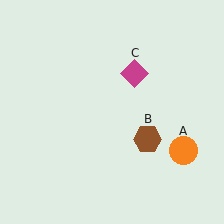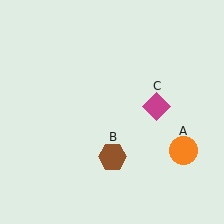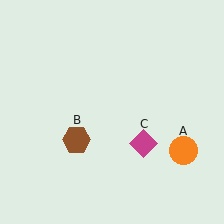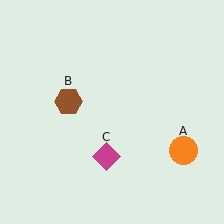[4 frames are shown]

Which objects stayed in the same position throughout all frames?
Orange circle (object A) remained stationary.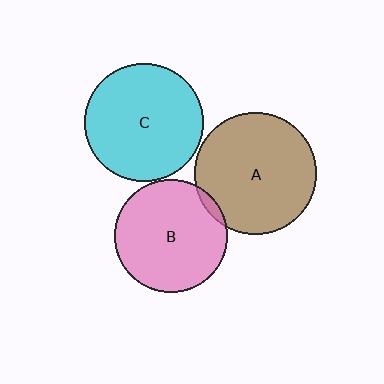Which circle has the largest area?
Circle A (brown).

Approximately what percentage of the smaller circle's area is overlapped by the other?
Approximately 5%.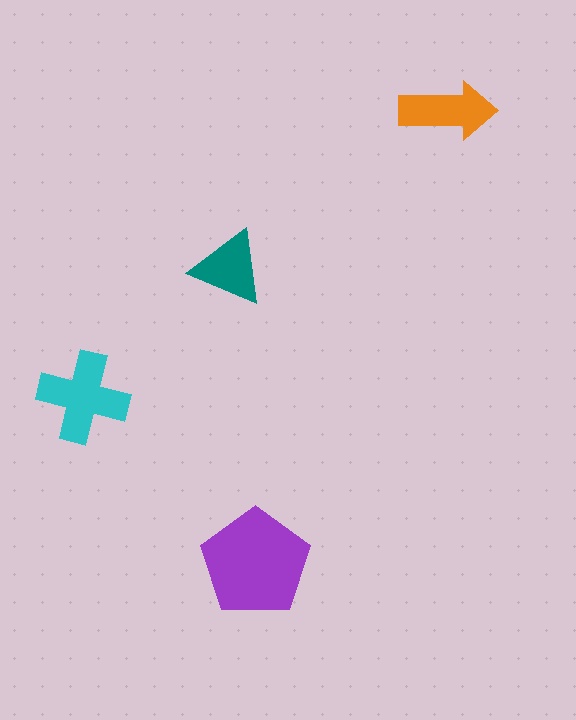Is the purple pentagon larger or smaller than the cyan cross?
Larger.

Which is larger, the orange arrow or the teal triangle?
The orange arrow.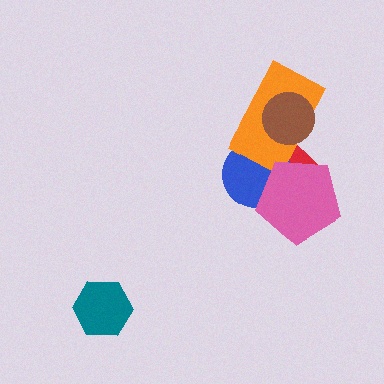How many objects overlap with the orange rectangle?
4 objects overlap with the orange rectangle.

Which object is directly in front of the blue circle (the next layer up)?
The orange rectangle is directly in front of the blue circle.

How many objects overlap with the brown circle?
2 objects overlap with the brown circle.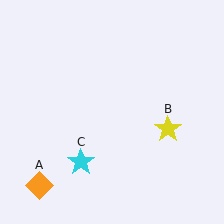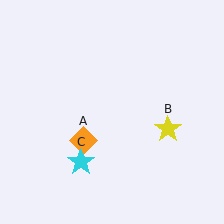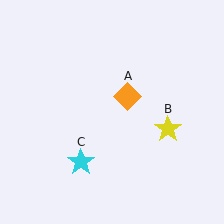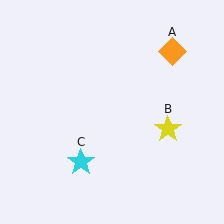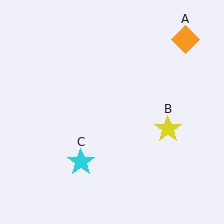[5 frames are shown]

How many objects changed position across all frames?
1 object changed position: orange diamond (object A).